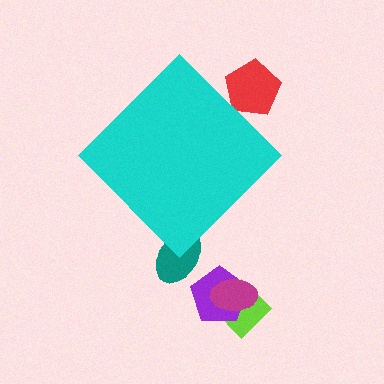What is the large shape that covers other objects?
A cyan diamond.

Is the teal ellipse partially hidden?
Yes, the teal ellipse is partially hidden behind the cyan diamond.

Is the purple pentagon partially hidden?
No, the purple pentagon is fully visible.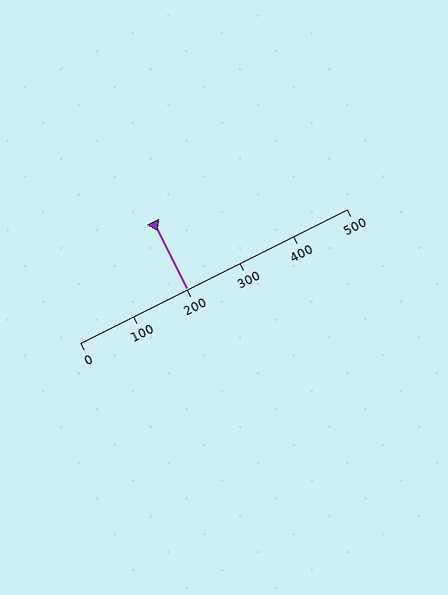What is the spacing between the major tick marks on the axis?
The major ticks are spaced 100 apart.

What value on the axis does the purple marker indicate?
The marker indicates approximately 200.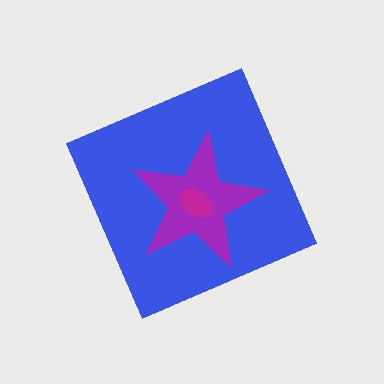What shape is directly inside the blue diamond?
The purple star.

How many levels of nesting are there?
3.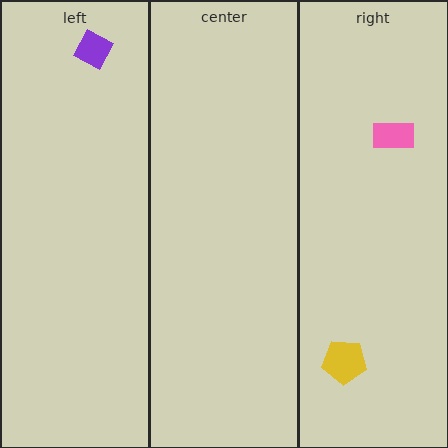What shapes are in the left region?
The purple diamond.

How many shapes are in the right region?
2.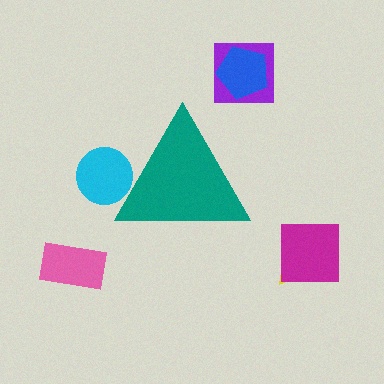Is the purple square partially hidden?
No, the purple square is fully visible.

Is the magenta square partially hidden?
No, the magenta square is fully visible.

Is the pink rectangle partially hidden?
No, the pink rectangle is fully visible.